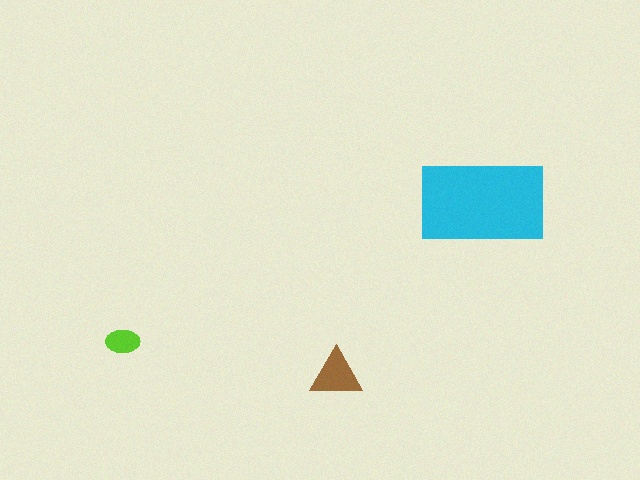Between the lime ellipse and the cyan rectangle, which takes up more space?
The cyan rectangle.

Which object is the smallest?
The lime ellipse.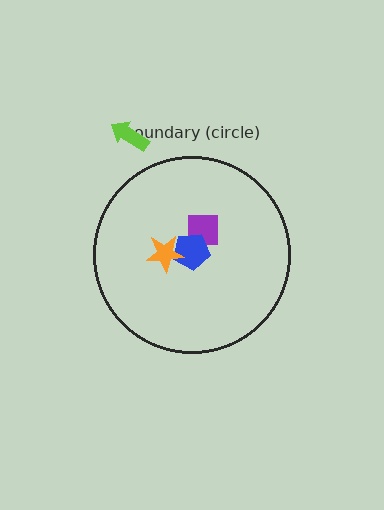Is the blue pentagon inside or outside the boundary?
Inside.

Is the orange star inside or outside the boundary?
Inside.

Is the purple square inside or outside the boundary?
Inside.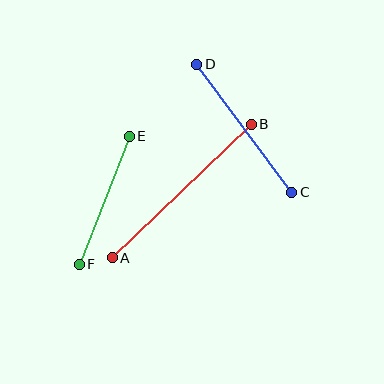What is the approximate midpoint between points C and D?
The midpoint is at approximately (244, 128) pixels.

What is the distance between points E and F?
The distance is approximately 137 pixels.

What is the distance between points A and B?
The distance is approximately 192 pixels.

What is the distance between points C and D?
The distance is approximately 159 pixels.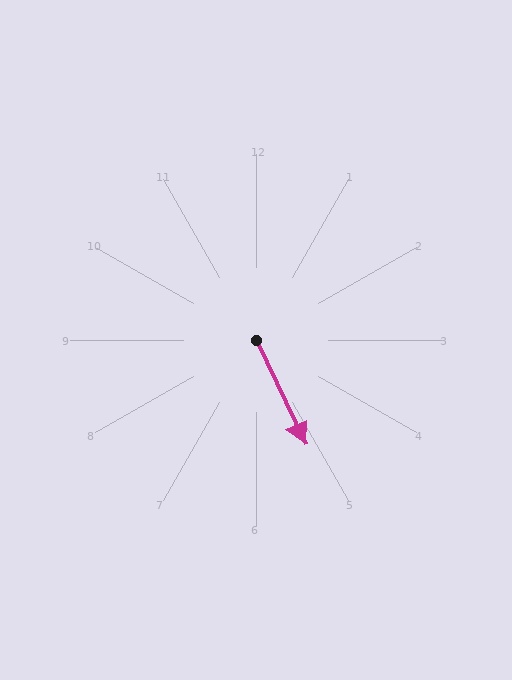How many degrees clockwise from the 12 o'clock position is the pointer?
Approximately 155 degrees.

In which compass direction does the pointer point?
Southeast.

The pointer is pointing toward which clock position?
Roughly 5 o'clock.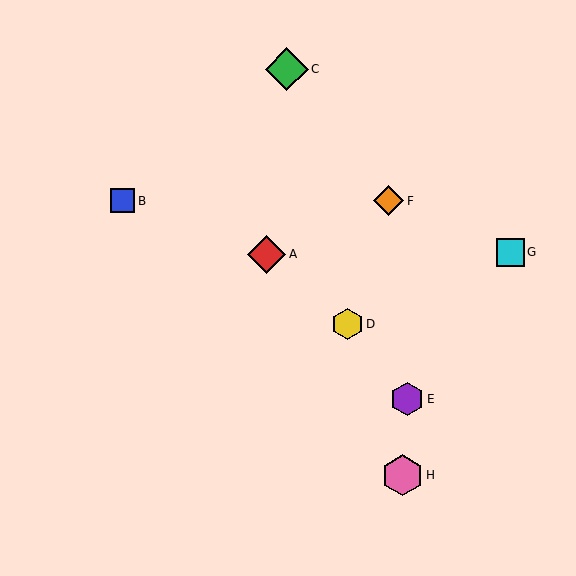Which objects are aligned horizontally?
Objects B, F are aligned horizontally.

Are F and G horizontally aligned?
No, F is at y≈201 and G is at y≈252.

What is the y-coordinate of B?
Object B is at y≈201.